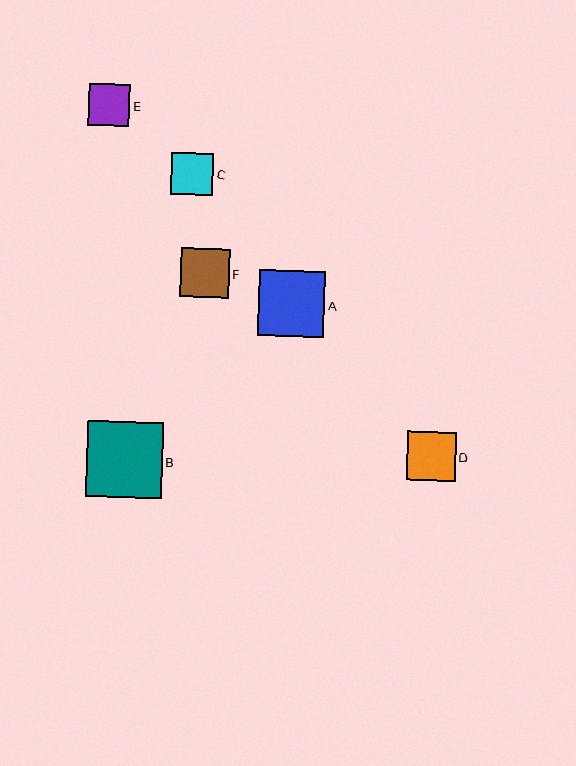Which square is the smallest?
Square E is the smallest with a size of approximately 41 pixels.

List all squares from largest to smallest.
From largest to smallest: B, A, D, F, C, E.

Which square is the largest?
Square B is the largest with a size of approximately 76 pixels.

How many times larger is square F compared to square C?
Square F is approximately 1.2 times the size of square C.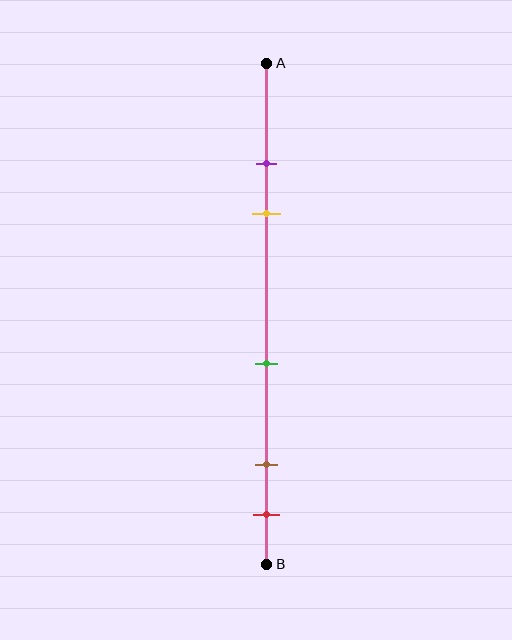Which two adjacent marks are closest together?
The purple and yellow marks are the closest adjacent pair.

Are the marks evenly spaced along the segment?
No, the marks are not evenly spaced.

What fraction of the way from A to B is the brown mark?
The brown mark is approximately 80% (0.8) of the way from A to B.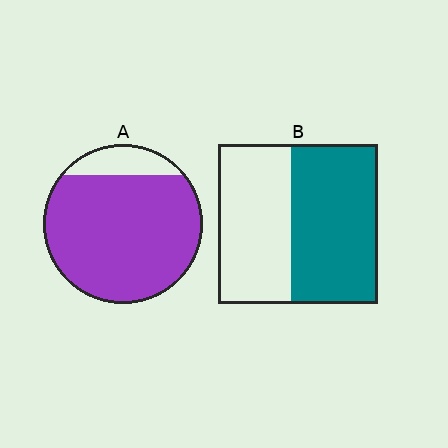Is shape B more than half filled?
Yes.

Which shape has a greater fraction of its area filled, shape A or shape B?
Shape A.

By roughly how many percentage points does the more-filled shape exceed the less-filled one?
By roughly 30 percentage points (A over B).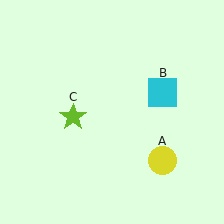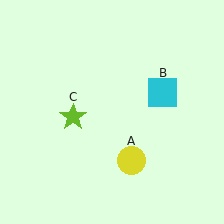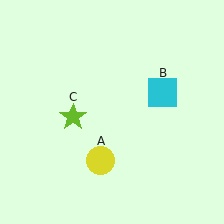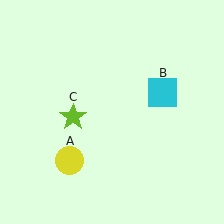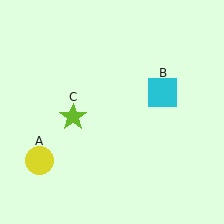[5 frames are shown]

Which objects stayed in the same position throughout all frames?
Cyan square (object B) and lime star (object C) remained stationary.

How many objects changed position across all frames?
1 object changed position: yellow circle (object A).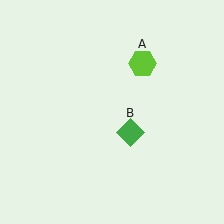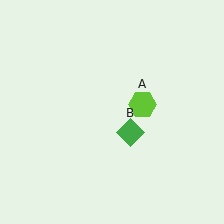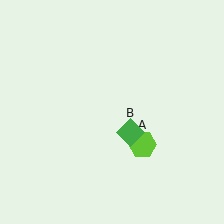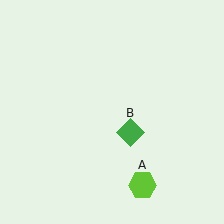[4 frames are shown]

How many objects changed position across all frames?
1 object changed position: lime hexagon (object A).